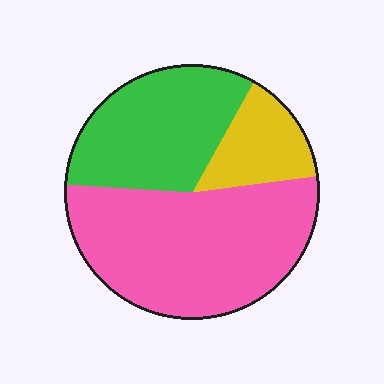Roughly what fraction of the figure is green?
Green takes up between a quarter and a half of the figure.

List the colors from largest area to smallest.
From largest to smallest: pink, green, yellow.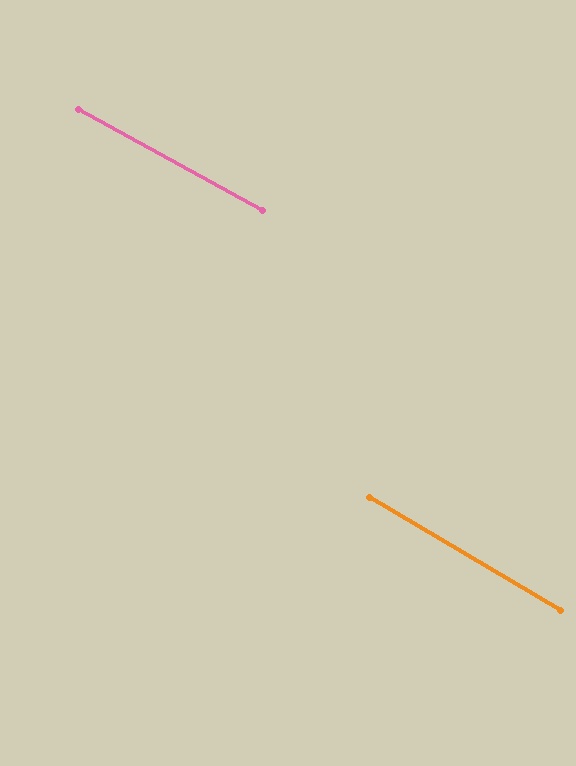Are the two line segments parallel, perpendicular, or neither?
Parallel — their directions differ by only 1.9°.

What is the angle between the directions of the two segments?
Approximately 2 degrees.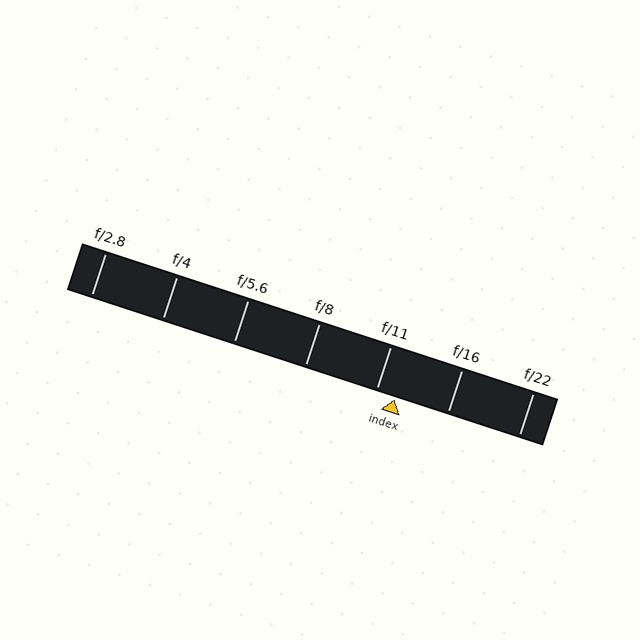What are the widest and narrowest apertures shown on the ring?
The widest aperture shown is f/2.8 and the narrowest is f/22.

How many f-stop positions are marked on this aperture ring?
There are 7 f-stop positions marked.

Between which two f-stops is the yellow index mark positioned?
The index mark is between f/11 and f/16.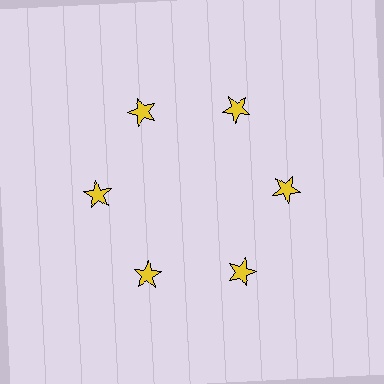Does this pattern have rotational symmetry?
Yes, this pattern has 6-fold rotational symmetry. It looks the same after rotating 60 degrees around the center.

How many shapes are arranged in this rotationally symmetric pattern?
There are 6 shapes, arranged in 6 groups of 1.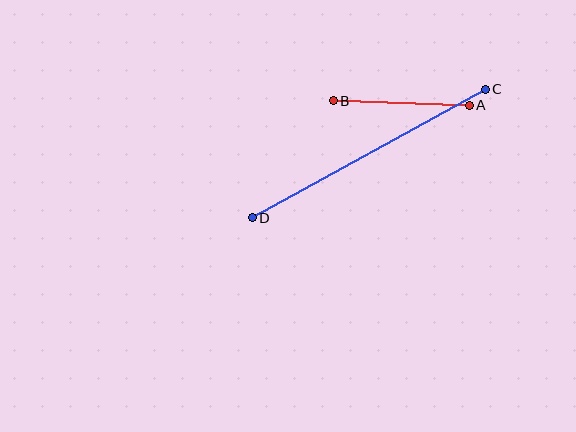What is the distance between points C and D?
The distance is approximately 266 pixels.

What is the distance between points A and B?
The distance is approximately 136 pixels.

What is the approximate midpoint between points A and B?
The midpoint is at approximately (401, 103) pixels.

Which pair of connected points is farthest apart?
Points C and D are farthest apart.